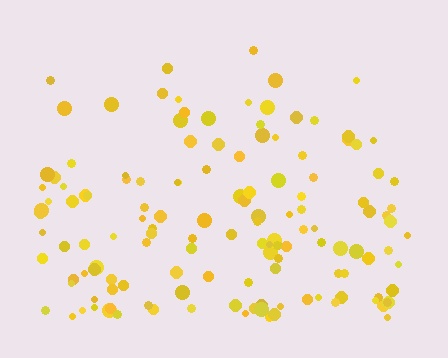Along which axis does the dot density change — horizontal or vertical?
Vertical.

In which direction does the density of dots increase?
From top to bottom, with the bottom side densest.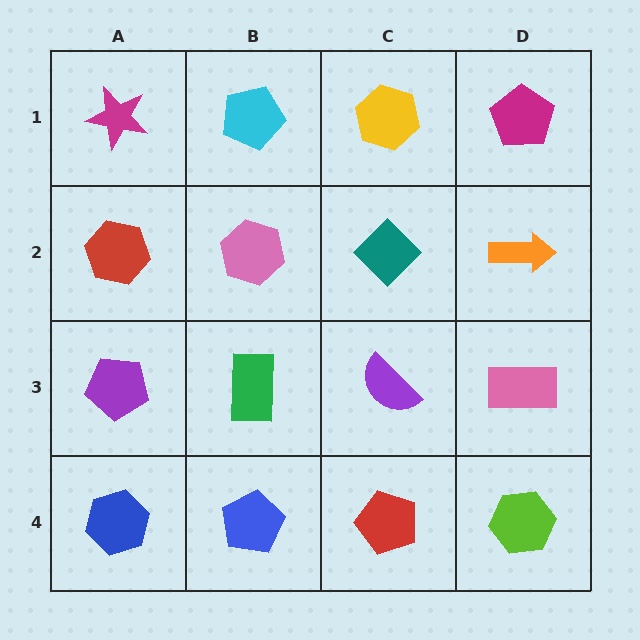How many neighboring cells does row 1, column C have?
3.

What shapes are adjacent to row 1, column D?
An orange arrow (row 2, column D), a yellow hexagon (row 1, column C).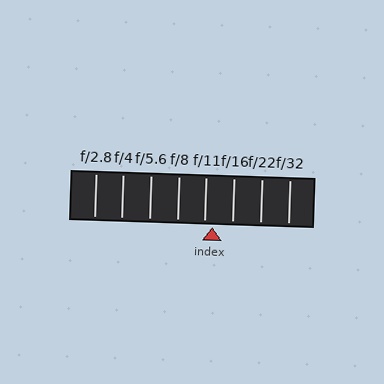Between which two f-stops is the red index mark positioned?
The index mark is between f/11 and f/16.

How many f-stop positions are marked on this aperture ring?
There are 8 f-stop positions marked.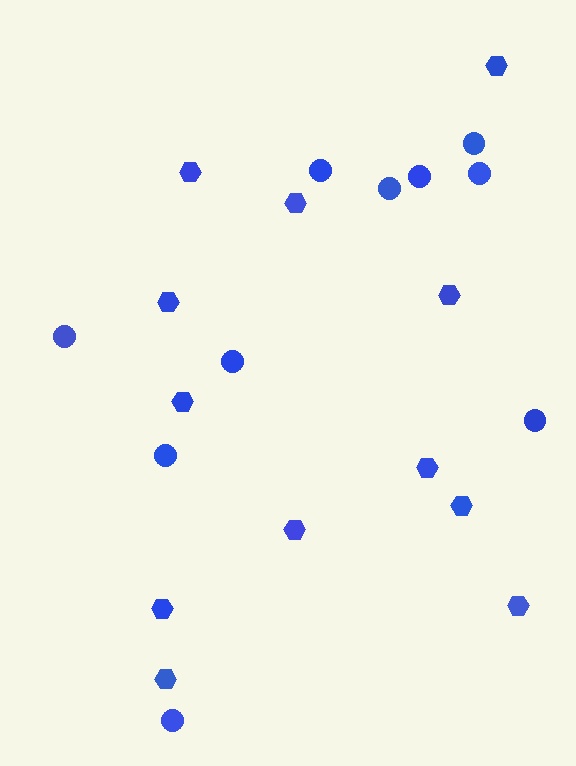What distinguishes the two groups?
There are 2 groups: one group of circles (10) and one group of hexagons (12).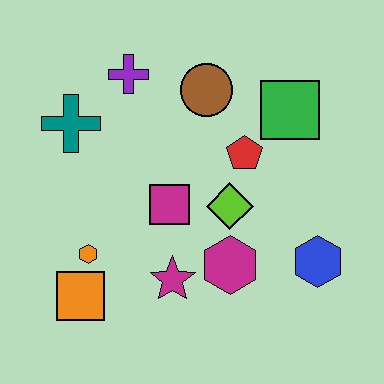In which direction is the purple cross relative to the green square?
The purple cross is to the left of the green square.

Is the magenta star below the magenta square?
Yes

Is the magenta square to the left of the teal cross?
No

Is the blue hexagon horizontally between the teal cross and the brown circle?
No